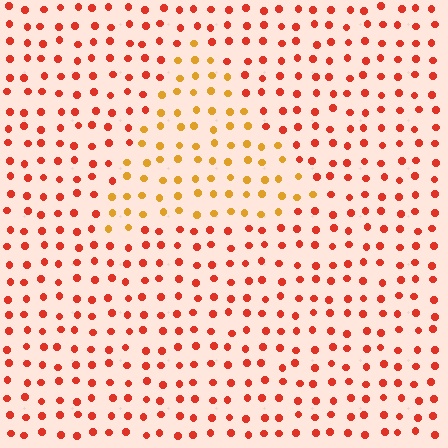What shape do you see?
I see a triangle.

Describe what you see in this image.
The image is filled with small red elements in a uniform arrangement. A triangle-shaped region is visible where the elements are tinted to a slightly different hue, forming a subtle color boundary.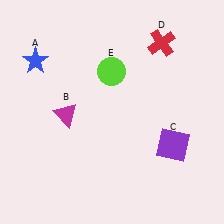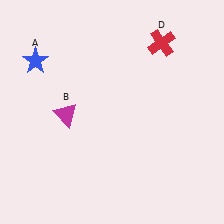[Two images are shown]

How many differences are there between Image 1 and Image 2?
There are 2 differences between the two images.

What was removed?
The lime circle (E), the purple square (C) were removed in Image 2.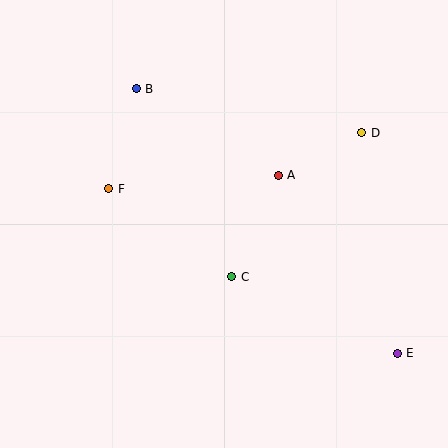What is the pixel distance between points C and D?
The distance between C and D is 194 pixels.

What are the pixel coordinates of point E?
Point E is at (397, 353).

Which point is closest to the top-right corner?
Point D is closest to the top-right corner.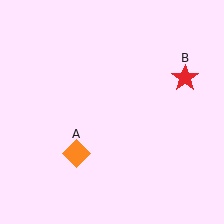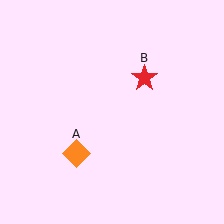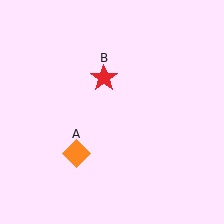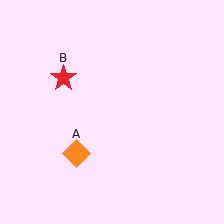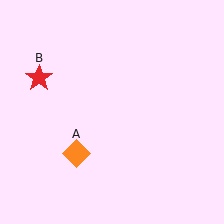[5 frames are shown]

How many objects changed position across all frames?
1 object changed position: red star (object B).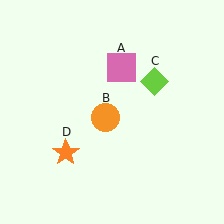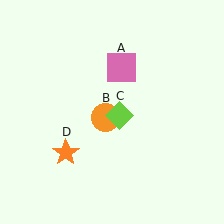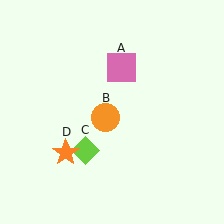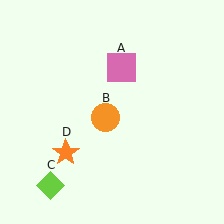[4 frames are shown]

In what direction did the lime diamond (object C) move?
The lime diamond (object C) moved down and to the left.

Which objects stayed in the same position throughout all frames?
Pink square (object A) and orange circle (object B) and orange star (object D) remained stationary.